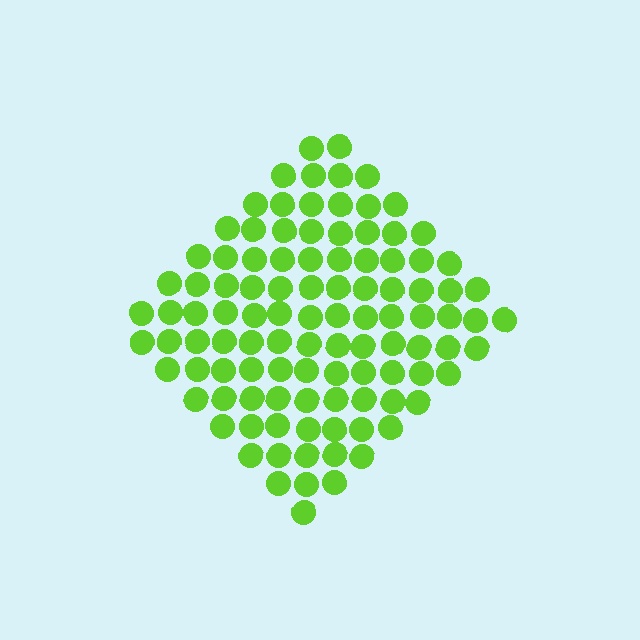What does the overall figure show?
The overall figure shows a diamond.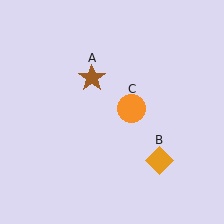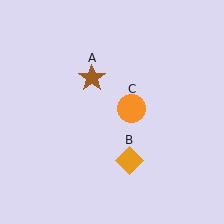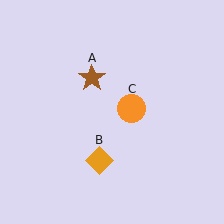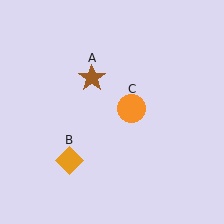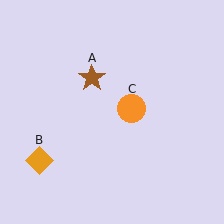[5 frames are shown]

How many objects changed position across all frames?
1 object changed position: orange diamond (object B).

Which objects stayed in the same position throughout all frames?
Brown star (object A) and orange circle (object C) remained stationary.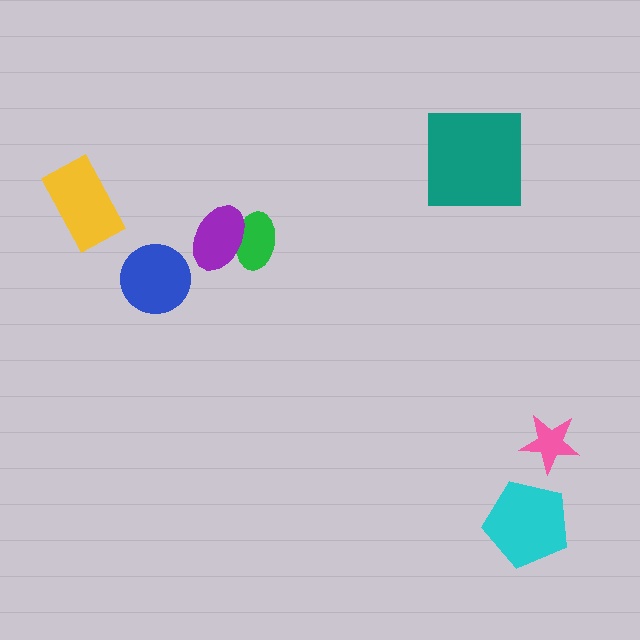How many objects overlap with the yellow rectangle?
0 objects overlap with the yellow rectangle.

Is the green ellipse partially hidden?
Yes, it is partially covered by another shape.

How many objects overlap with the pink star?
0 objects overlap with the pink star.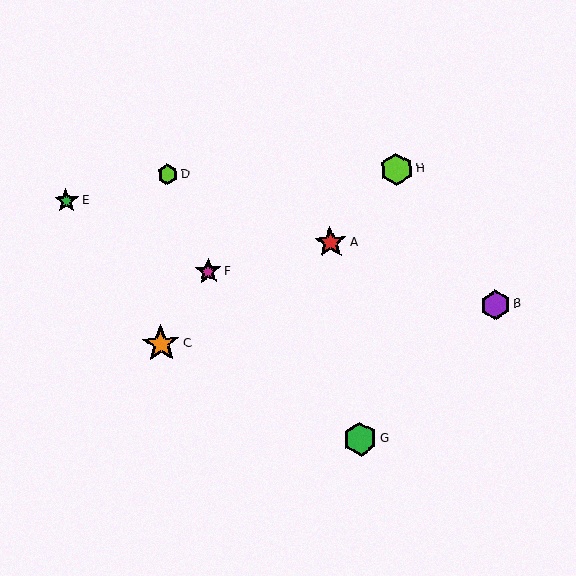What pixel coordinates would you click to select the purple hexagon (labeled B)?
Click at (495, 305) to select the purple hexagon B.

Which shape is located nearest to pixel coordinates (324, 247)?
The red star (labeled A) at (331, 243) is nearest to that location.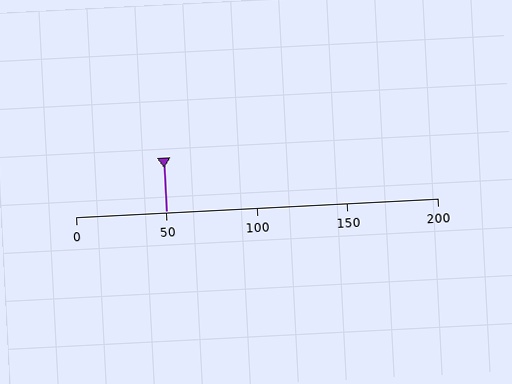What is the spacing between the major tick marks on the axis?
The major ticks are spaced 50 apart.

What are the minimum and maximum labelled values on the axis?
The axis runs from 0 to 200.